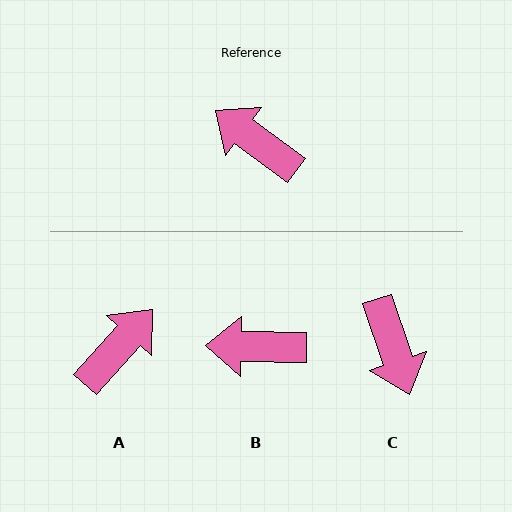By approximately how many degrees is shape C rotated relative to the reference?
Approximately 145 degrees counter-clockwise.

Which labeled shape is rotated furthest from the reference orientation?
C, about 145 degrees away.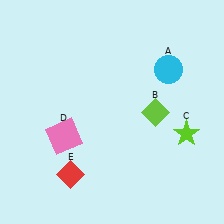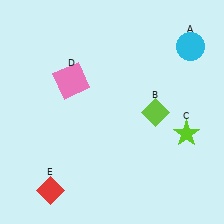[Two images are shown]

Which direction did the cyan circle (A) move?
The cyan circle (A) moved up.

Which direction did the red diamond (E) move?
The red diamond (E) moved left.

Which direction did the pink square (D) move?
The pink square (D) moved up.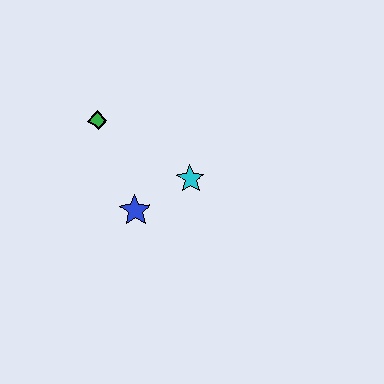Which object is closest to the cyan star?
The blue star is closest to the cyan star.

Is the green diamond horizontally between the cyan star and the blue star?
No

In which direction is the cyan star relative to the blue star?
The cyan star is to the right of the blue star.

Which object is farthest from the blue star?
The green diamond is farthest from the blue star.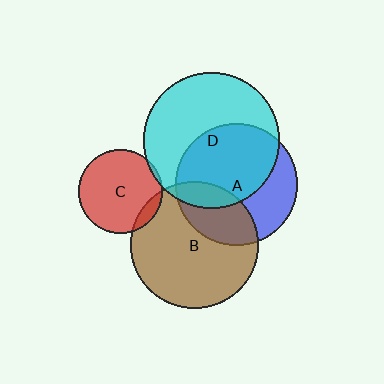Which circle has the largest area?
Circle D (cyan).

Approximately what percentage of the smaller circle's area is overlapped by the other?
Approximately 30%.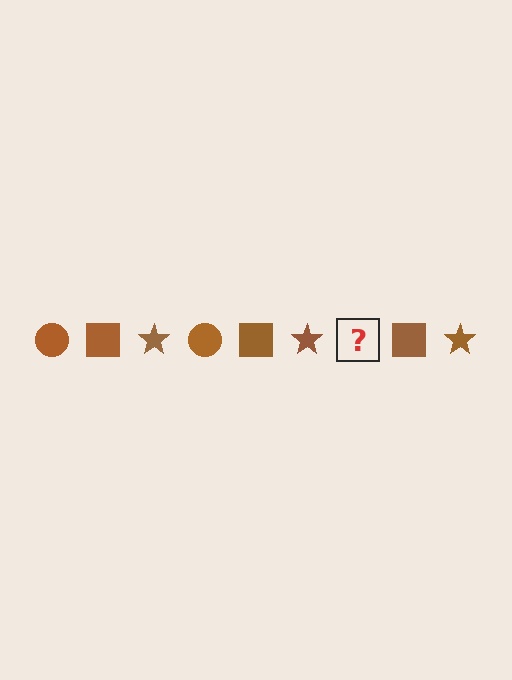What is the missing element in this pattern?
The missing element is a brown circle.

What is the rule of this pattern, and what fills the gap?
The rule is that the pattern cycles through circle, square, star shapes in brown. The gap should be filled with a brown circle.